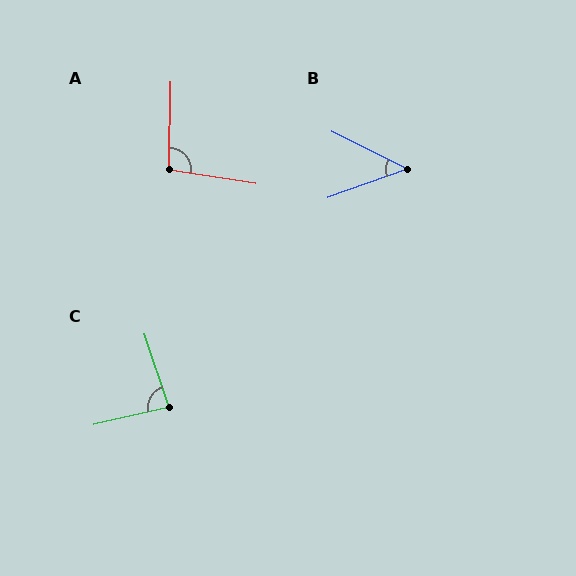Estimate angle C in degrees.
Approximately 84 degrees.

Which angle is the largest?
A, at approximately 98 degrees.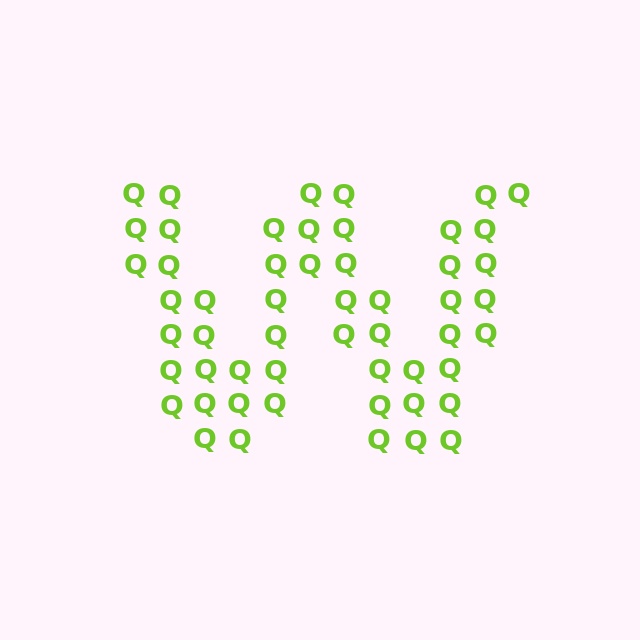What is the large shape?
The large shape is the letter W.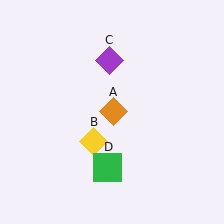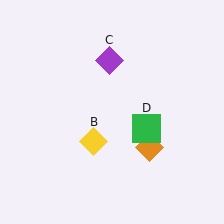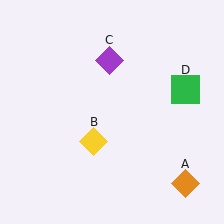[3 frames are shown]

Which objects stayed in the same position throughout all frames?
Yellow diamond (object B) and purple diamond (object C) remained stationary.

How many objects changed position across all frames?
2 objects changed position: orange diamond (object A), green square (object D).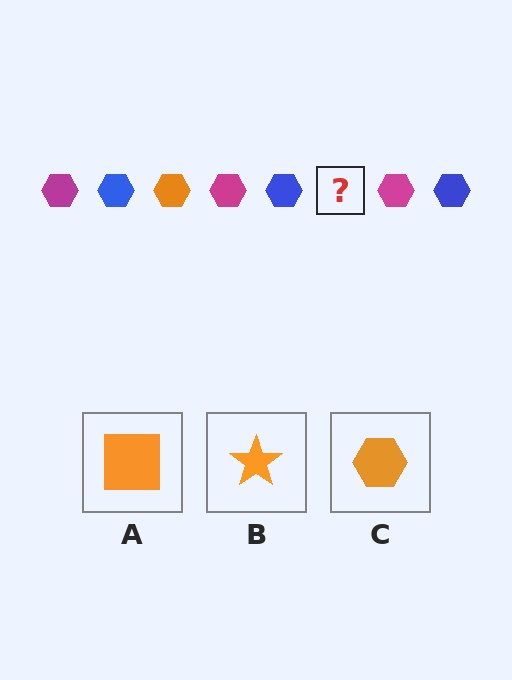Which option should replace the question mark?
Option C.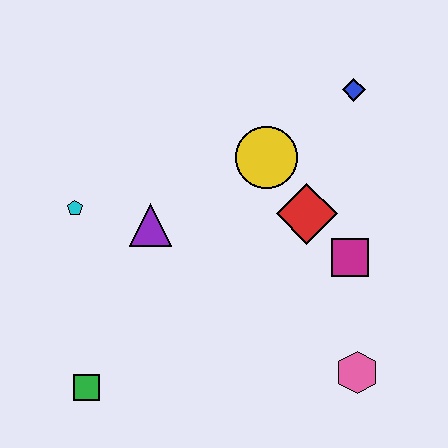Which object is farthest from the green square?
The blue diamond is farthest from the green square.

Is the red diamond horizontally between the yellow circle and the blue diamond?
Yes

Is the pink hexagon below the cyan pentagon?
Yes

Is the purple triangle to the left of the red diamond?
Yes